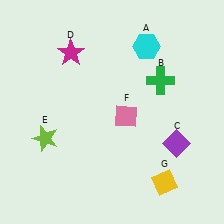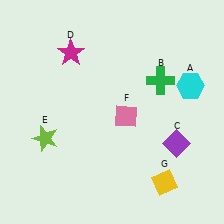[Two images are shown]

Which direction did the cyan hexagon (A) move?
The cyan hexagon (A) moved right.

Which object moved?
The cyan hexagon (A) moved right.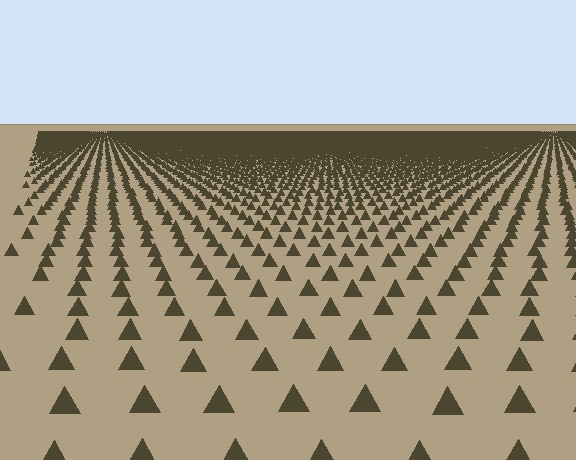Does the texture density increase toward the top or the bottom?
Density increases toward the top.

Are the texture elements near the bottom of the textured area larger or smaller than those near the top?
Larger. Near the bottom, elements are closer to the viewer and appear at a bigger on-screen size.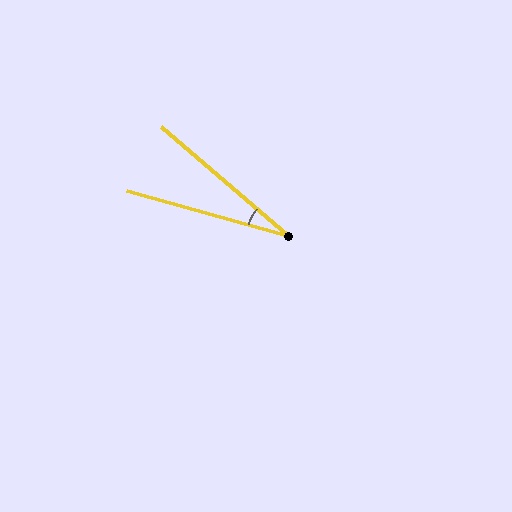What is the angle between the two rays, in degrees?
Approximately 25 degrees.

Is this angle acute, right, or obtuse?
It is acute.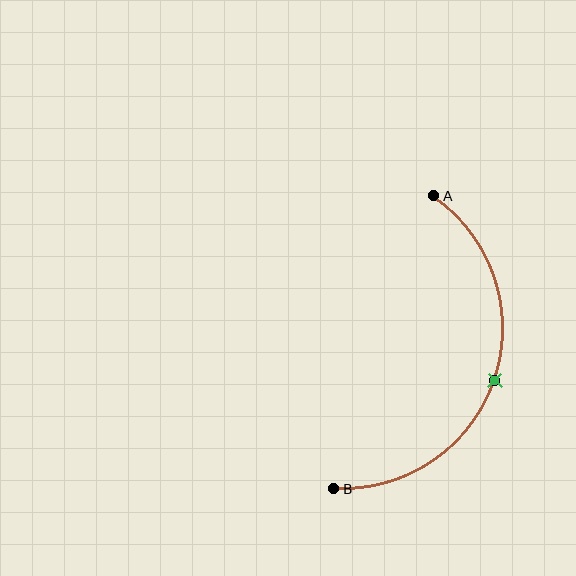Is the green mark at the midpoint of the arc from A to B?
Yes. The green mark lies on the arc at equal arc-length from both A and B — it is the arc midpoint.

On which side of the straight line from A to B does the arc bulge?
The arc bulges to the right of the straight line connecting A and B.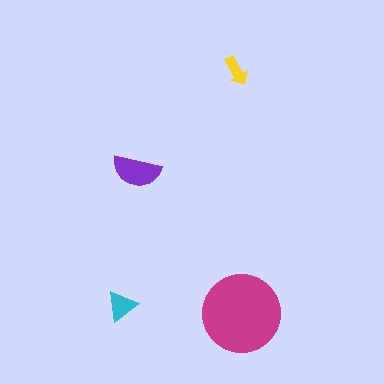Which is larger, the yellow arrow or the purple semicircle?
The purple semicircle.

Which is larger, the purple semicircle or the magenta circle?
The magenta circle.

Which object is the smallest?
The yellow arrow.